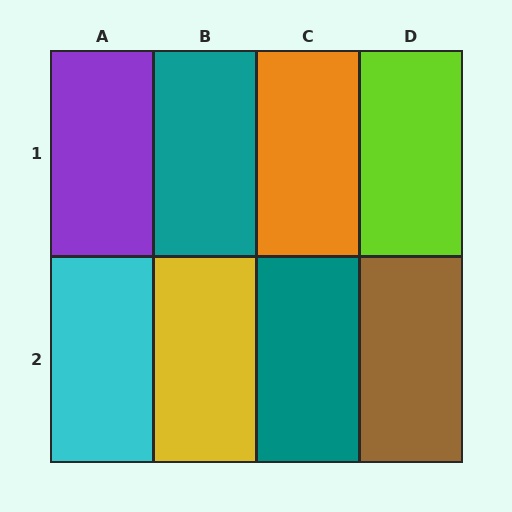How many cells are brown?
1 cell is brown.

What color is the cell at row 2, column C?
Teal.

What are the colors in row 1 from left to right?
Purple, teal, orange, lime.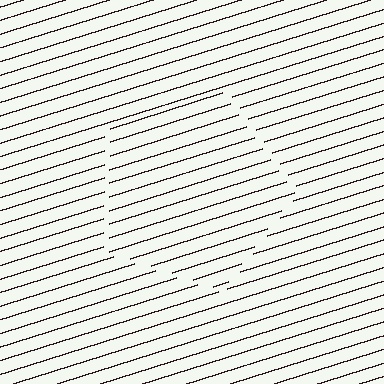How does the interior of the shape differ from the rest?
The interior of the shape contains the same grating, shifted by half a period — the contour is defined by the phase discontinuity where line-ends from the inner and outer gratings abut.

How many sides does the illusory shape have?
5 sides — the line-ends trace a pentagon.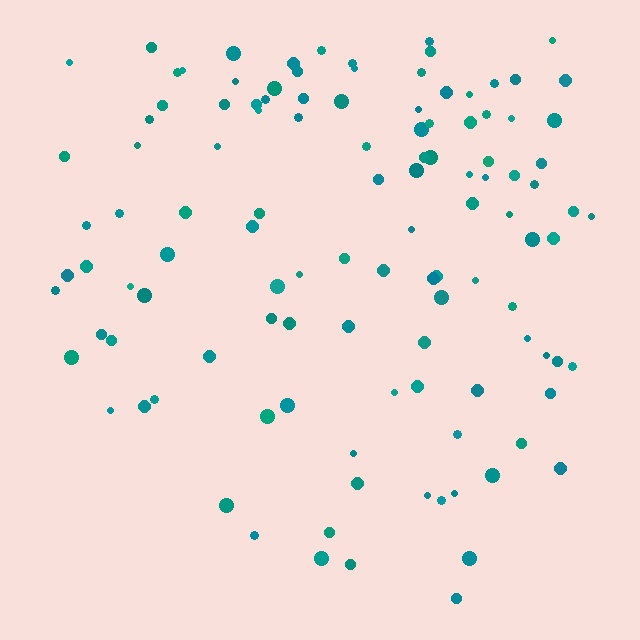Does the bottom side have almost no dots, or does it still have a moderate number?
Still a moderate number, just noticeably fewer than the top.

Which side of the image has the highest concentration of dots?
The top.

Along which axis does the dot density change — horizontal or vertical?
Vertical.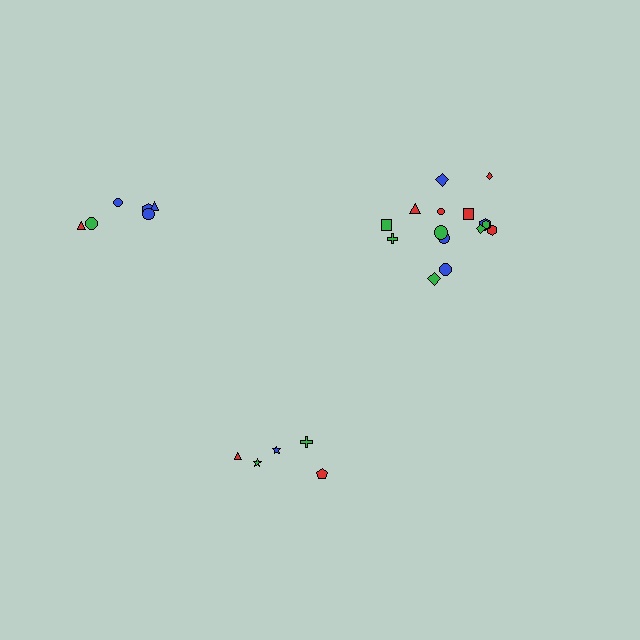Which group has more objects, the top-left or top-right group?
The top-right group.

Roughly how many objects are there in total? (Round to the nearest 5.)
Roughly 25 objects in total.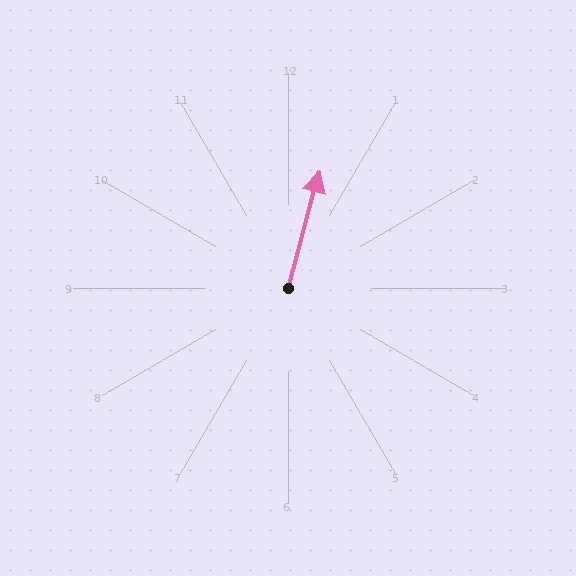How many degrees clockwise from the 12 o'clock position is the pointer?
Approximately 15 degrees.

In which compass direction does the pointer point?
North.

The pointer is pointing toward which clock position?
Roughly 1 o'clock.